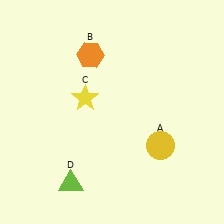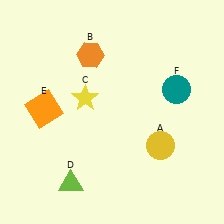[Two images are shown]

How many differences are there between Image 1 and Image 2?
There are 2 differences between the two images.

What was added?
An orange square (E), a teal circle (F) were added in Image 2.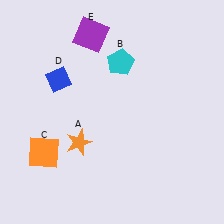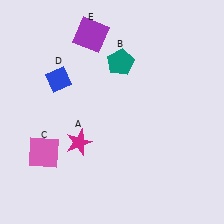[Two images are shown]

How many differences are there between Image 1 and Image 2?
There are 3 differences between the two images.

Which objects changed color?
A changed from orange to magenta. B changed from cyan to teal. C changed from orange to pink.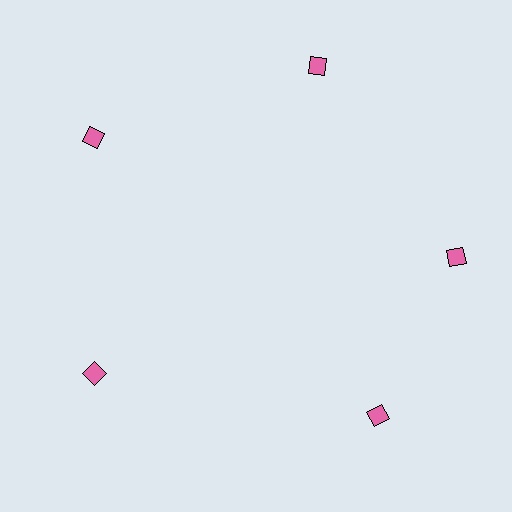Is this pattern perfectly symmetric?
No. The 5 pink diamonds are arranged in a ring, but one element near the 5 o'clock position is rotated out of alignment along the ring, breaking the 5-fold rotational symmetry.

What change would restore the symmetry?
The symmetry would be restored by rotating it back into even spacing with its neighbors so that all 5 diamonds sit at equal angles and equal distance from the center.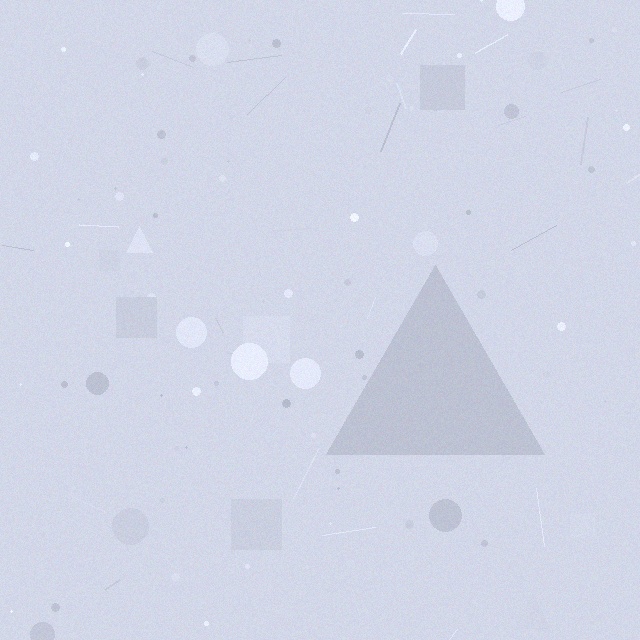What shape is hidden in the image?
A triangle is hidden in the image.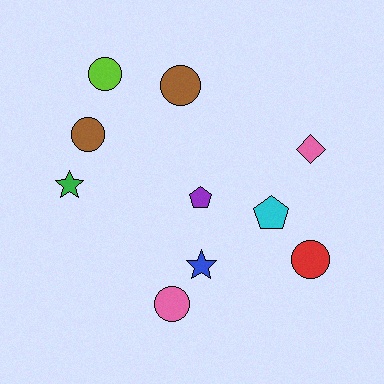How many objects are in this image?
There are 10 objects.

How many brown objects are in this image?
There are 2 brown objects.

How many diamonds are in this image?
There is 1 diamond.